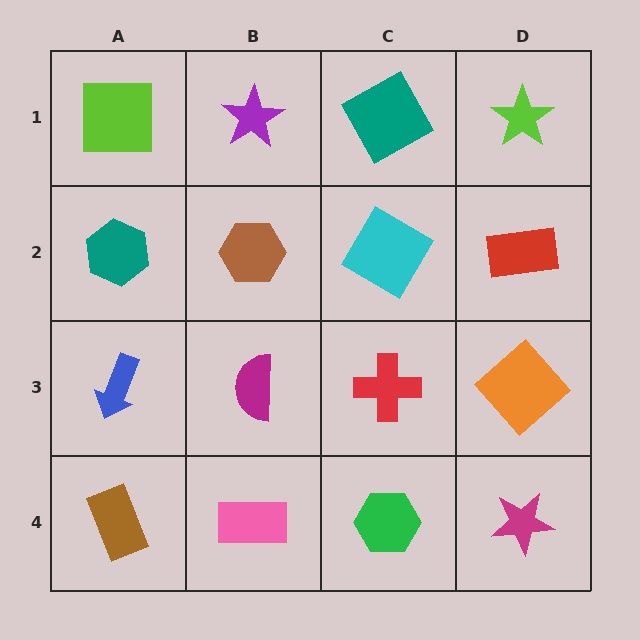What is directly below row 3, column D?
A magenta star.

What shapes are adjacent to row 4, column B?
A magenta semicircle (row 3, column B), a brown rectangle (row 4, column A), a green hexagon (row 4, column C).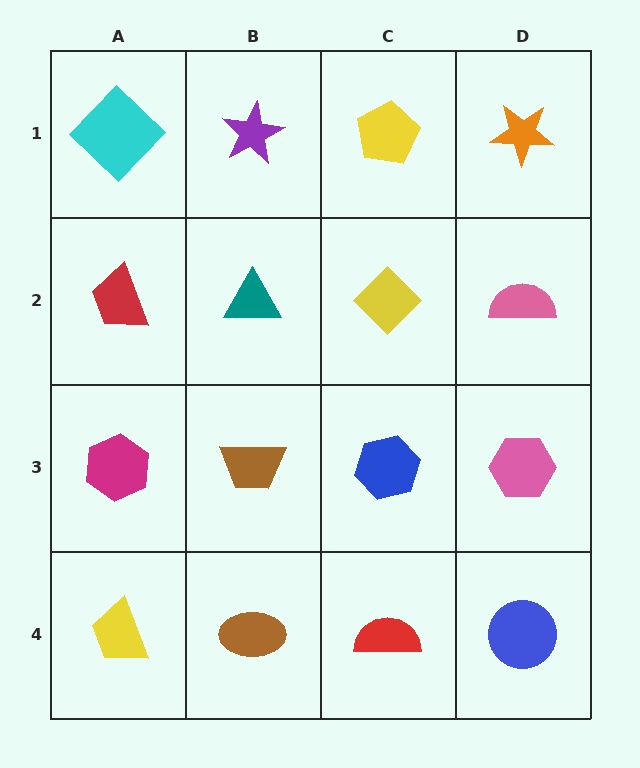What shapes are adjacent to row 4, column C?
A blue hexagon (row 3, column C), a brown ellipse (row 4, column B), a blue circle (row 4, column D).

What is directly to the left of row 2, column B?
A red trapezoid.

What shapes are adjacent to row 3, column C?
A yellow diamond (row 2, column C), a red semicircle (row 4, column C), a brown trapezoid (row 3, column B), a pink hexagon (row 3, column D).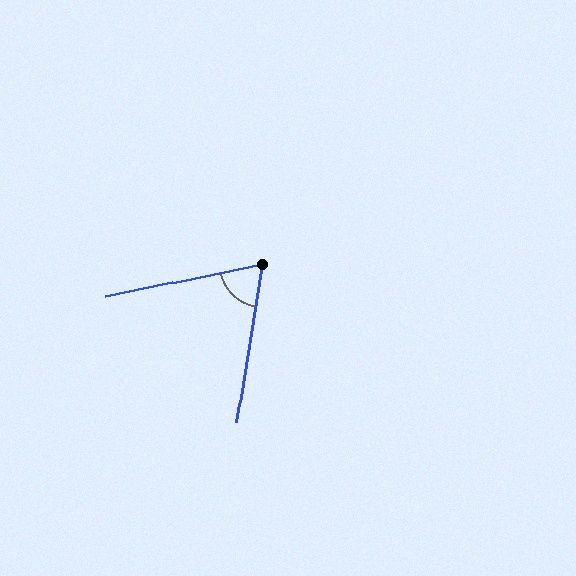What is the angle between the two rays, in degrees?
Approximately 69 degrees.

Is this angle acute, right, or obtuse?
It is acute.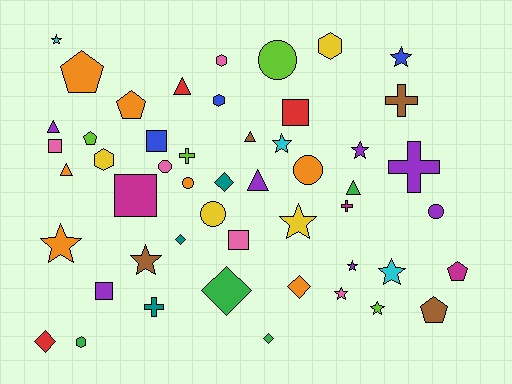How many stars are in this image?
There are 11 stars.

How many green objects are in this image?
There are 4 green objects.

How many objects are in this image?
There are 50 objects.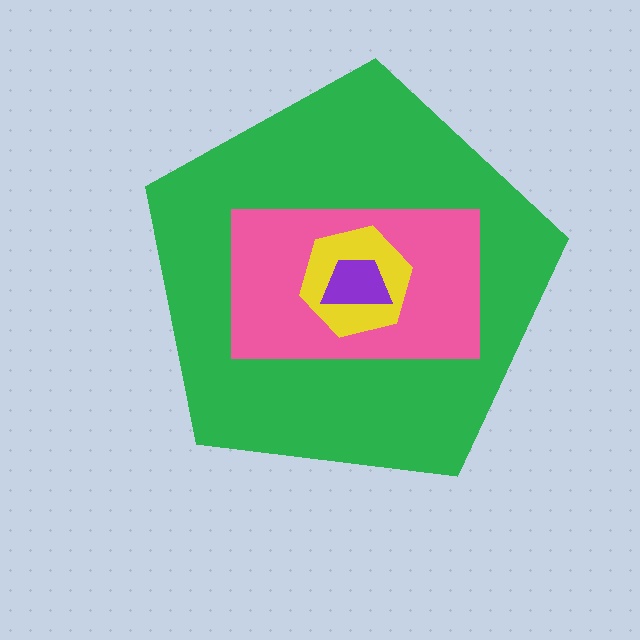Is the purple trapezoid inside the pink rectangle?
Yes.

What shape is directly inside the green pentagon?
The pink rectangle.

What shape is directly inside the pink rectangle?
The yellow hexagon.